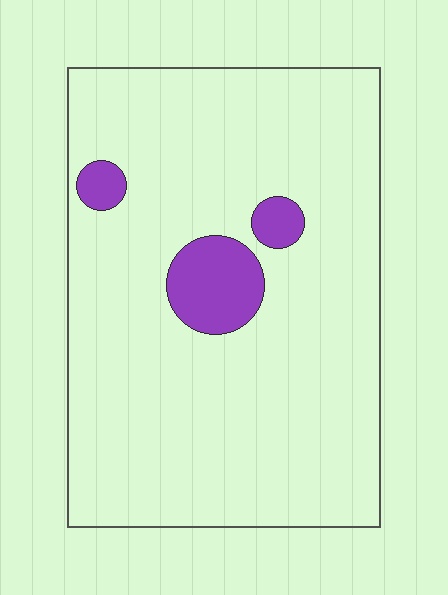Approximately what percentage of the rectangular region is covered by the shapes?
Approximately 10%.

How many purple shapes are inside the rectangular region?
3.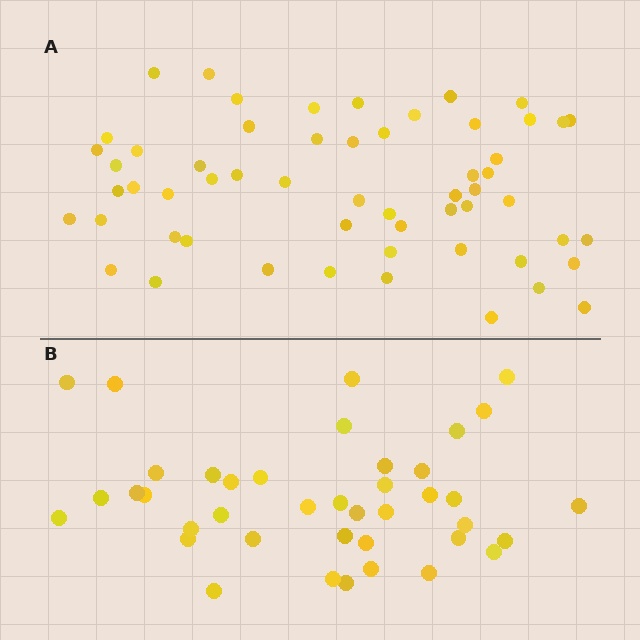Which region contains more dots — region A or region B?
Region A (the top region) has more dots.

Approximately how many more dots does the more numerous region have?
Region A has approximately 15 more dots than region B.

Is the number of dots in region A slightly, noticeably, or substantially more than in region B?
Region A has noticeably more, but not dramatically so. The ratio is roughly 1.4 to 1.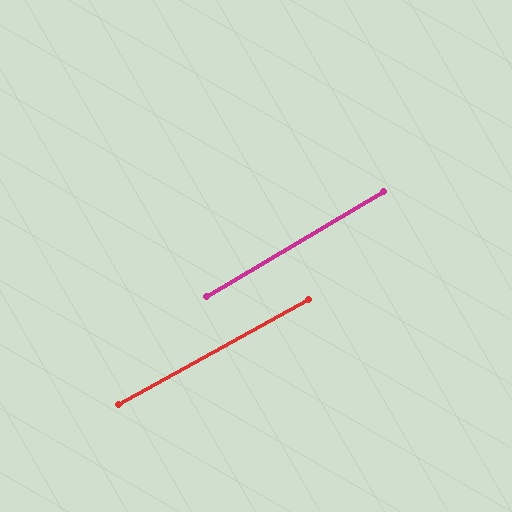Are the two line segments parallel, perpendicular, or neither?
Parallel — their directions differ by only 1.7°.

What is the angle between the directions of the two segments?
Approximately 2 degrees.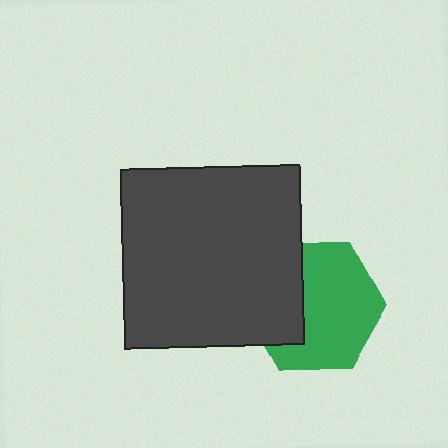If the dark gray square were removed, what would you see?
You would see the complete green hexagon.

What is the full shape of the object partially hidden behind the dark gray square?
The partially hidden object is a green hexagon.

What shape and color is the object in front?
The object in front is a dark gray square.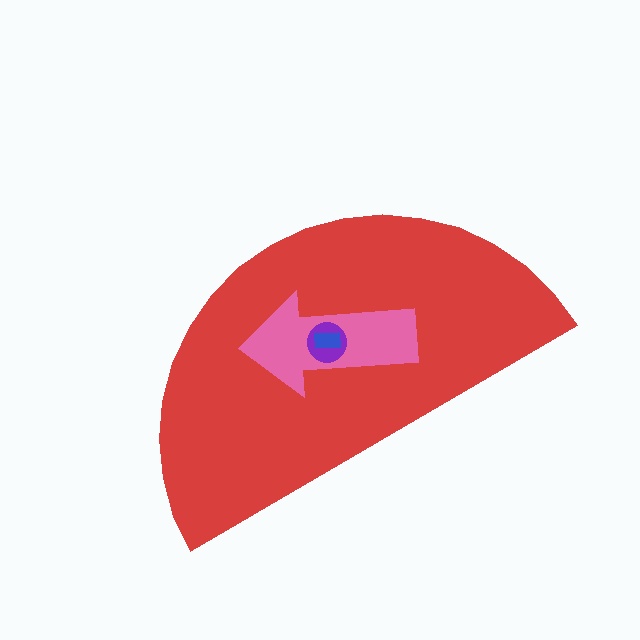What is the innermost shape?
The blue rectangle.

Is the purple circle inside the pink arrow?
Yes.